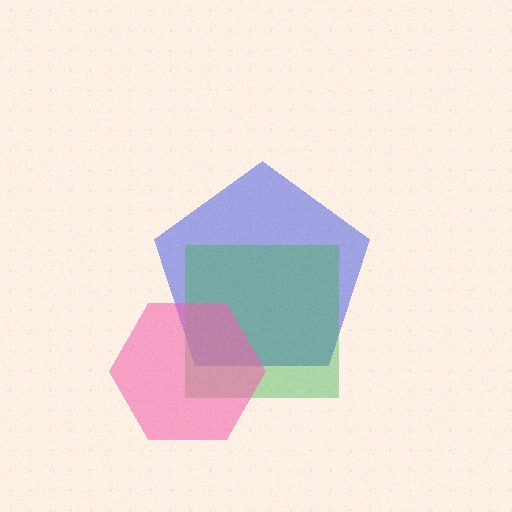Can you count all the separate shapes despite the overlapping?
Yes, there are 3 separate shapes.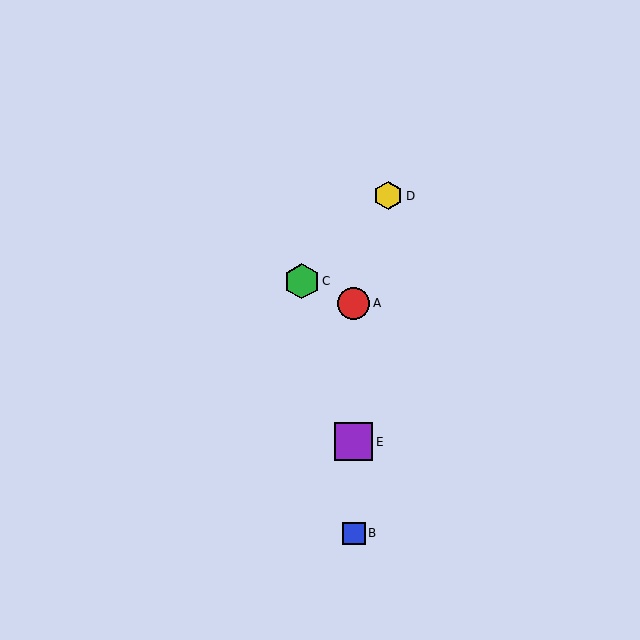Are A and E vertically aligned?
Yes, both are at x≈354.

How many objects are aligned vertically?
3 objects (A, B, E) are aligned vertically.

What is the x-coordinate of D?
Object D is at x≈388.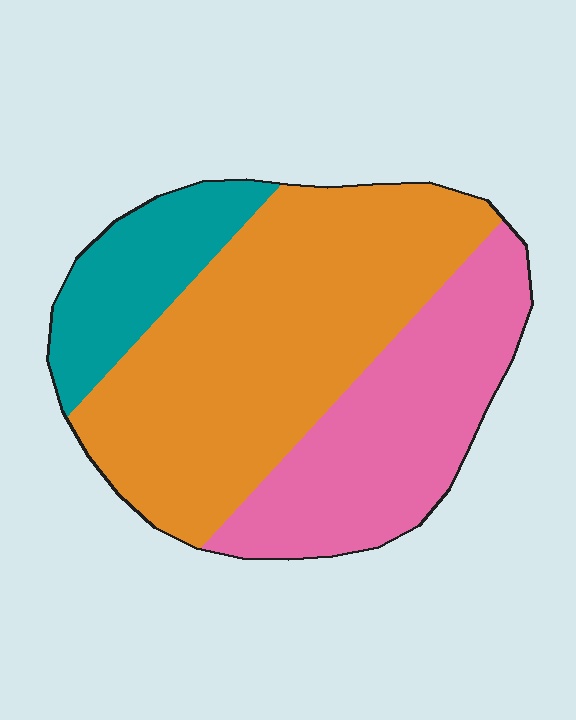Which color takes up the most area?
Orange, at roughly 55%.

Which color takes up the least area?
Teal, at roughly 15%.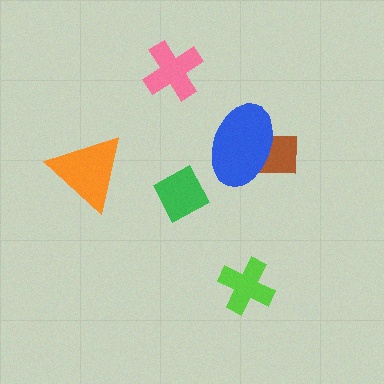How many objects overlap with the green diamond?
0 objects overlap with the green diamond.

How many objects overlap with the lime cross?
0 objects overlap with the lime cross.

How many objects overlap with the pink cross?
0 objects overlap with the pink cross.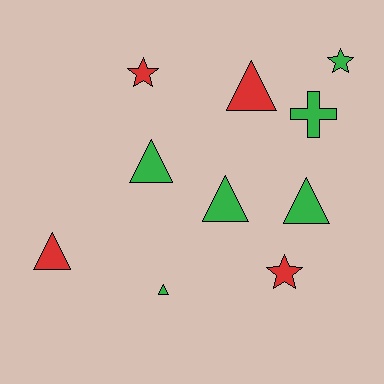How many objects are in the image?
There are 10 objects.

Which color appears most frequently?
Green, with 6 objects.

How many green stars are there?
There is 1 green star.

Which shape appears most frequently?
Triangle, with 6 objects.